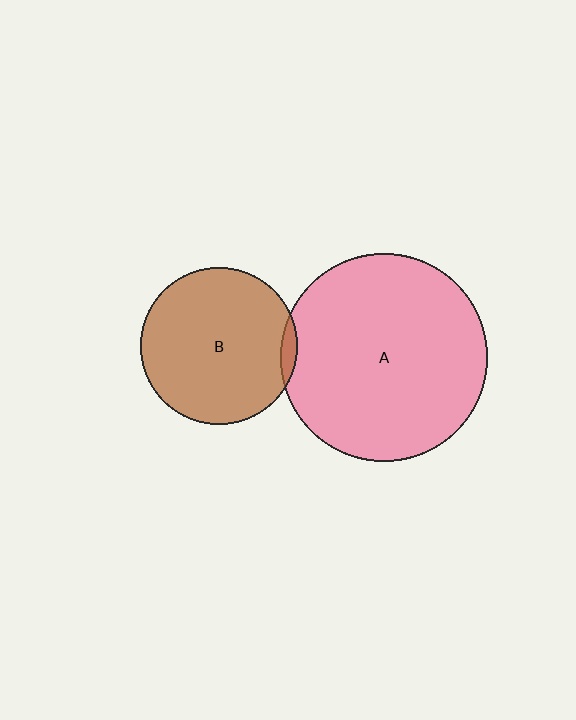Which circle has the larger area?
Circle A (pink).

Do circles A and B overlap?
Yes.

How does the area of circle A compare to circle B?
Approximately 1.8 times.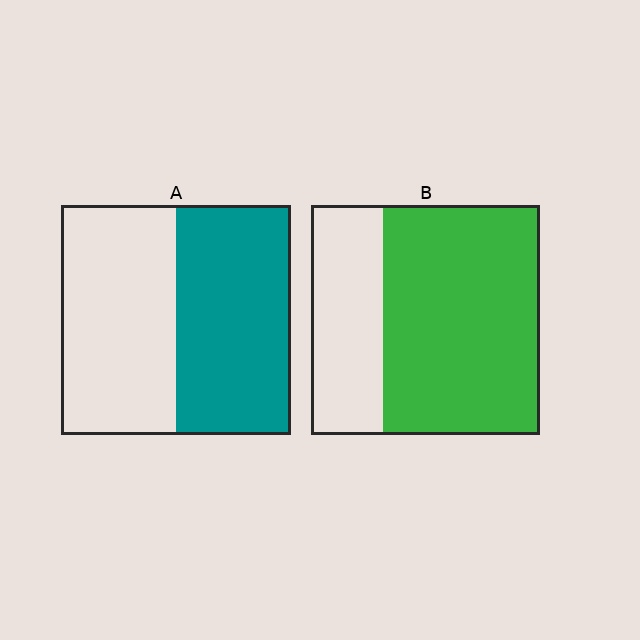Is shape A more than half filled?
Roughly half.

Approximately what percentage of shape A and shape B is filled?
A is approximately 50% and B is approximately 70%.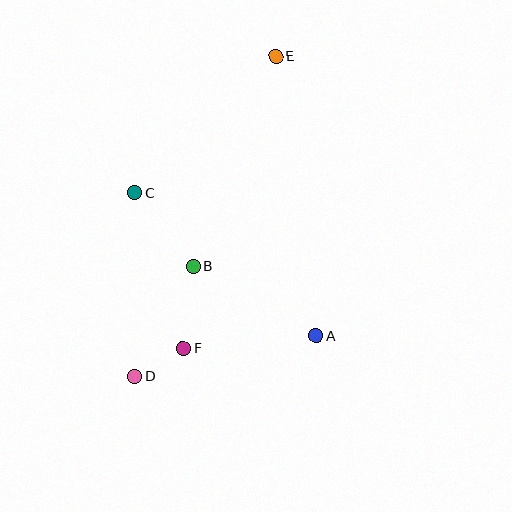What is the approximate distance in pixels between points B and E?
The distance between B and E is approximately 226 pixels.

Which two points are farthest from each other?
Points D and E are farthest from each other.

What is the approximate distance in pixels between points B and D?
The distance between B and D is approximately 125 pixels.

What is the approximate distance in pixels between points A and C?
The distance between A and C is approximately 231 pixels.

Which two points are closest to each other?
Points D and F are closest to each other.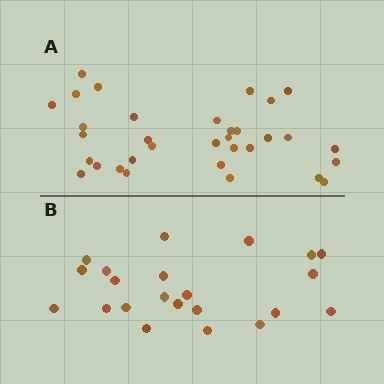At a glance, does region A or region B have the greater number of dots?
Region A (the top region) has more dots.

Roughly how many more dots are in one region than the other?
Region A has roughly 12 or so more dots than region B.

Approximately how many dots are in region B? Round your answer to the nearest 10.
About 20 dots. (The exact count is 22, which rounds to 20.)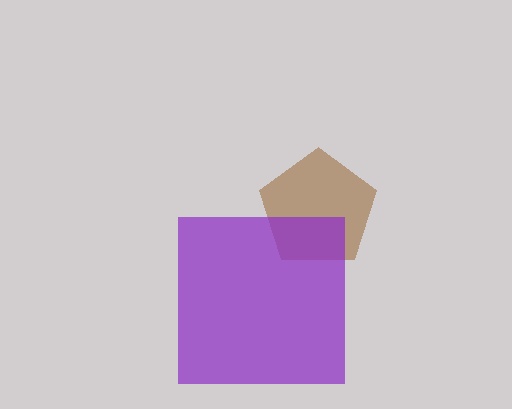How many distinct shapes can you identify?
There are 2 distinct shapes: a brown pentagon, a purple square.